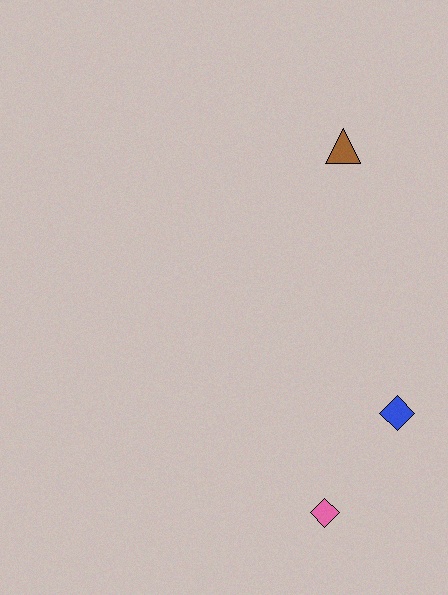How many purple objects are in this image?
There are no purple objects.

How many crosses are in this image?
There are no crosses.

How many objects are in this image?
There are 3 objects.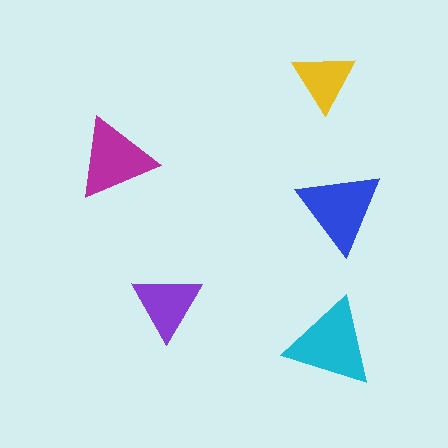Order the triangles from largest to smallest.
the cyan one, the blue one, the magenta one, the purple one, the yellow one.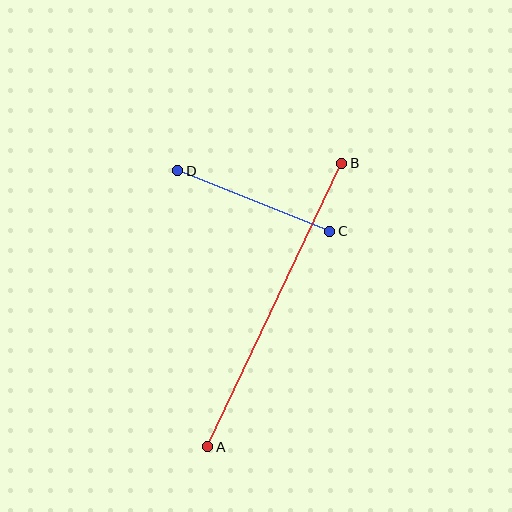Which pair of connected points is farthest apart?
Points A and B are farthest apart.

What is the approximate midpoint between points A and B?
The midpoint is at approximately (275, 305) pixels.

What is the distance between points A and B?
The distance is approximately 313 pixels.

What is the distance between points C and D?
The distance is approximately 164 pixels.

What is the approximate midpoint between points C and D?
The midpoint is at approximately (254, 201) pixels.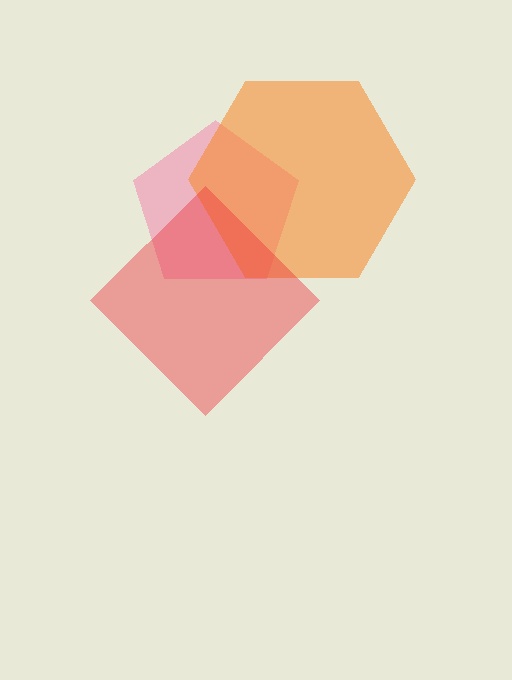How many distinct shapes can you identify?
There are 3 distinct shapes: a pink pentagon, an orange hexagon, a red diamond.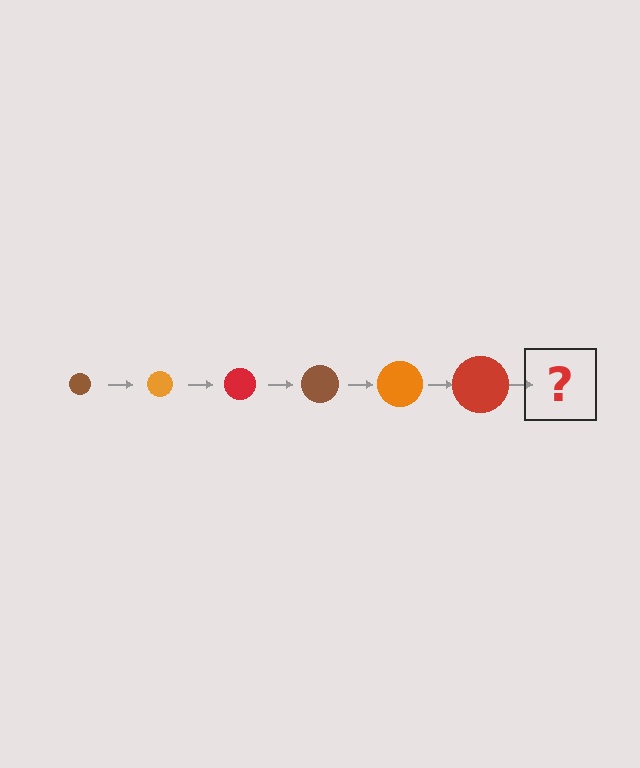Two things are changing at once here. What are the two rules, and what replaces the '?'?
The two rules are that the circle grows larger each step and the color cycles through brown, orange, and red. The '?' should be a brown circle, larger than the previous one.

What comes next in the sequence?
The next element should be a brown circle, larger than the previous one.